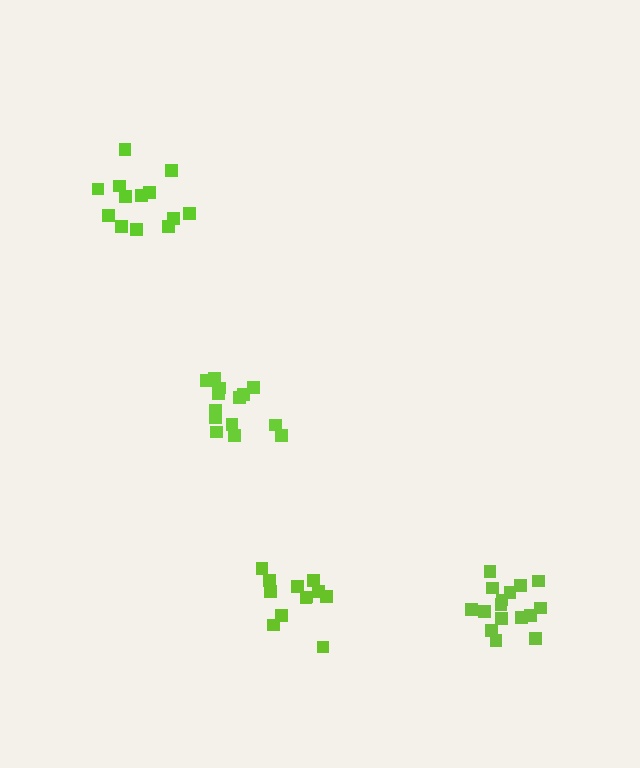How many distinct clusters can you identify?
There are 4 distinct clusters.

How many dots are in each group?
Group 1: 16 dots, Group 2: 14 dots, Group 3: 13 dots, Group 4: 12 dots (55 total).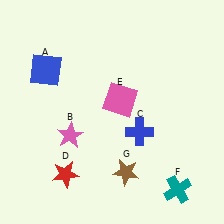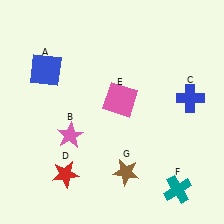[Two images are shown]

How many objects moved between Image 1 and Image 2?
1 object moved between the two images.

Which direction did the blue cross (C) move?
The blue cross (C) moved right.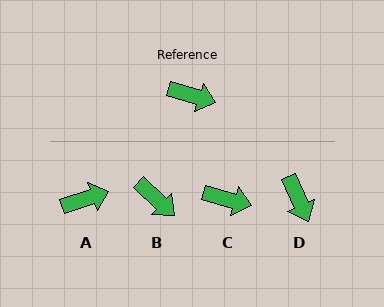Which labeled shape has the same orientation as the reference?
C.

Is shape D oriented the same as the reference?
No, it is off by about 50 degrees.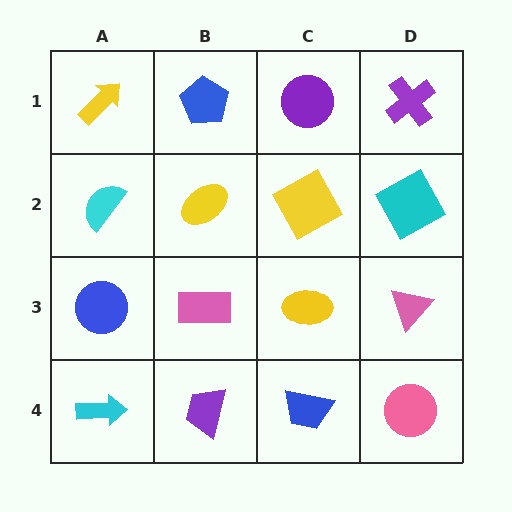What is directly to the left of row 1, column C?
A blue pentagon.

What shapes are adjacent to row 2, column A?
A yellow arrow (row 1, column A), a blue circle (row 3, column A), a yellow ellipse (row 2, column B).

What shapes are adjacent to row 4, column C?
A yellow ellipse (row 3, column C), a purple trapezoid (row 4, column B), a pink circle (row 4, column D).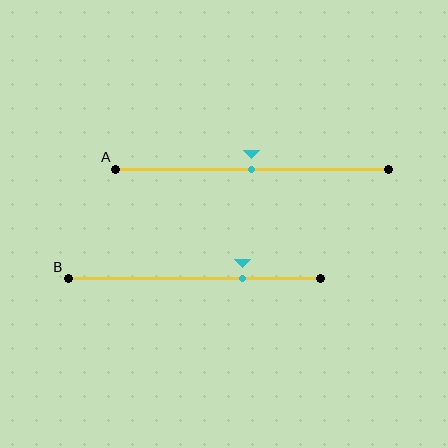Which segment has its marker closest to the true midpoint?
Segment A has its marker closest to the true midpoint.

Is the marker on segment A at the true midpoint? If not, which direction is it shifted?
Yes, the marker on segment A is at the true midpoint.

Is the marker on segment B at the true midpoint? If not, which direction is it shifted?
No, the marker on segment B is shifted to the right by about 19% of the segment length.